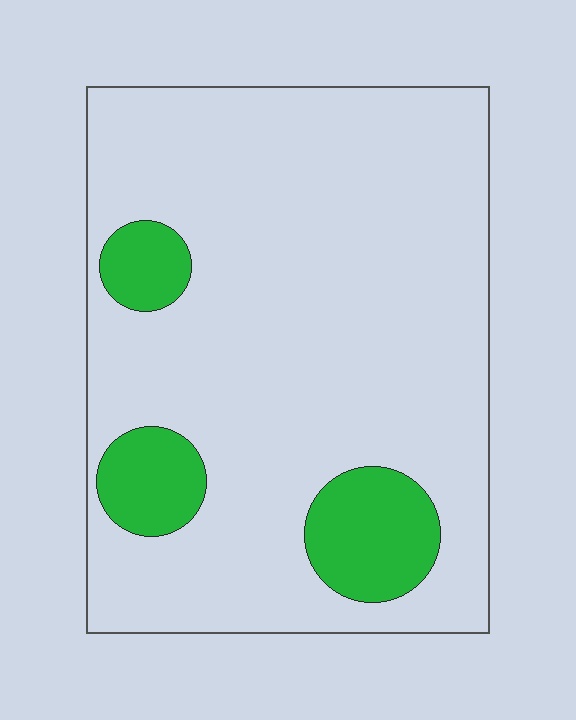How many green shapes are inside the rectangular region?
3.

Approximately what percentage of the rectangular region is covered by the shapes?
Approximately 15%.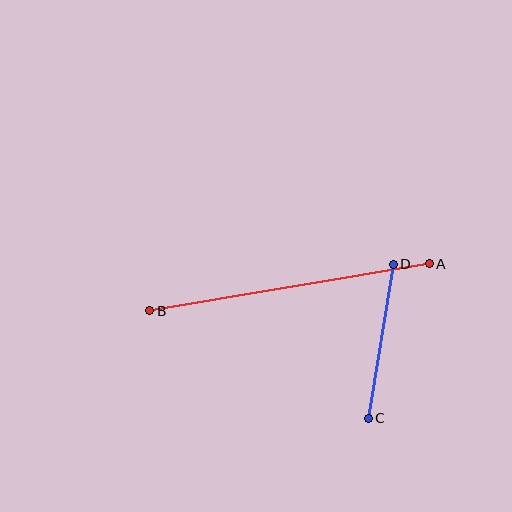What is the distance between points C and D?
The distance is approximately 156 pixels.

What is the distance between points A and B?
The distance is approximately 284 pixels.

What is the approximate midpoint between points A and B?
The midpoint is at approximately (290, 287) pixels.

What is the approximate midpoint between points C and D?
The midpoint is at approximately (381, 341) pixels.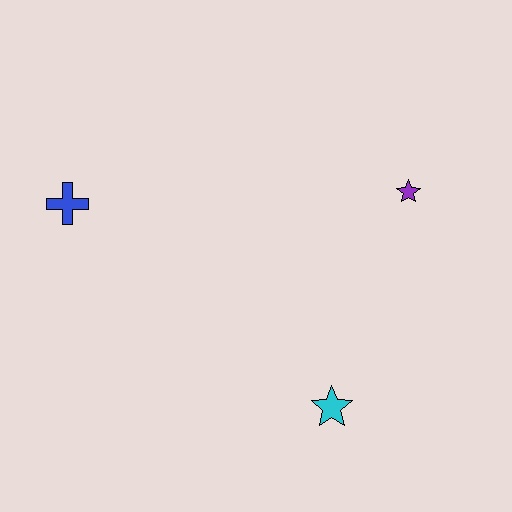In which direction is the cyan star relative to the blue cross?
The cyan star is to the right of the blue cross.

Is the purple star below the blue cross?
No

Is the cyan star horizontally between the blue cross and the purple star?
Yes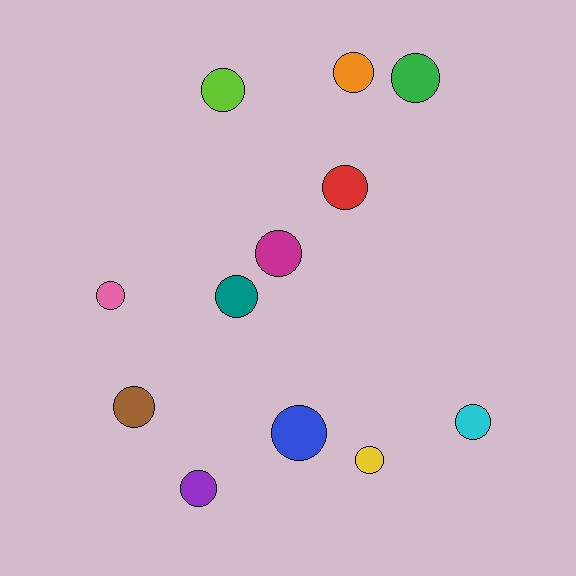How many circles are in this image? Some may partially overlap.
There are 12 circles.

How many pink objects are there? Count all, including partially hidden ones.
There is 1 pink object.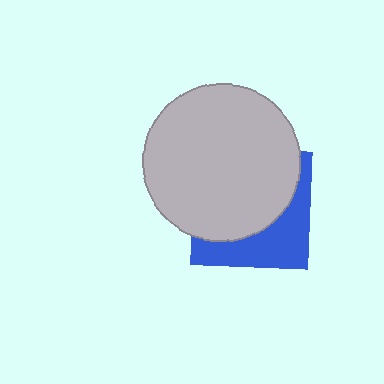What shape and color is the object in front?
The object in front is a light gray circle.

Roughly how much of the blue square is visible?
A small part of it is visible (roughly 39%).